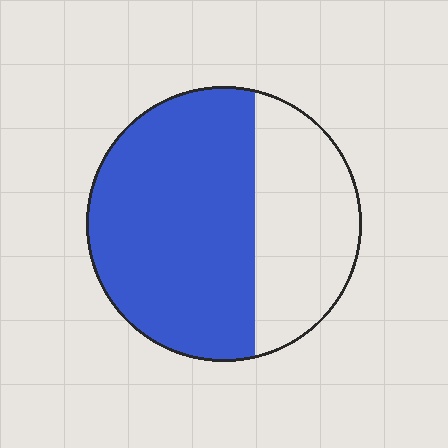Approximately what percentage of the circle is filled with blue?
Approximately 65%.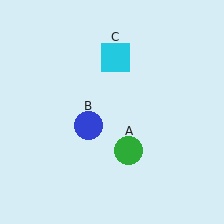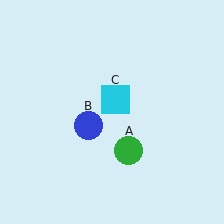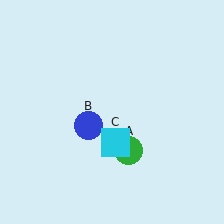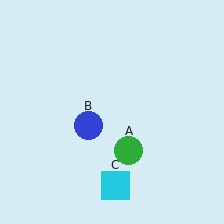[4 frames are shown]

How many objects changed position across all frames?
1 object changed position: cyan square (object C).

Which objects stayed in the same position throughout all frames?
Green circle (object A) and blue circle (object B) remained stationary.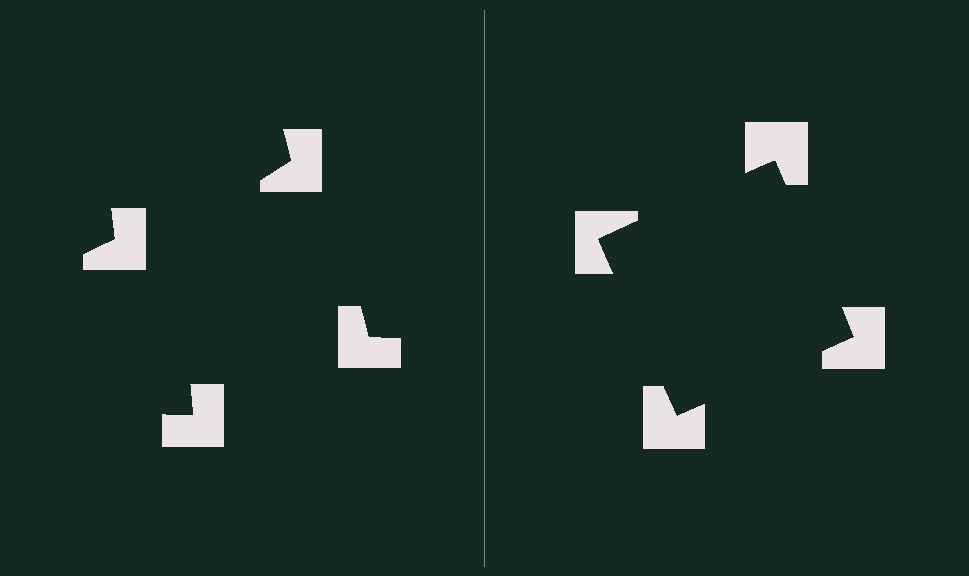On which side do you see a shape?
An illusory square appears on the right side. On the left side the wedge cuts are rotated, so no coherent shape forms.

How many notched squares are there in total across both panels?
8 — 4 on each side.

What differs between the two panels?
The notched squares are positioned identically on both sides; only the wedge orientations differ. On the right they align to a square; on the left they are misaligned.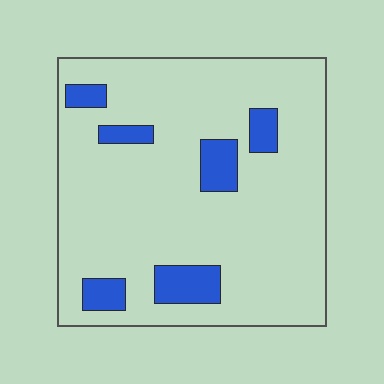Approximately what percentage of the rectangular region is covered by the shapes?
Approximately 15%.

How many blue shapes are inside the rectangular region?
6.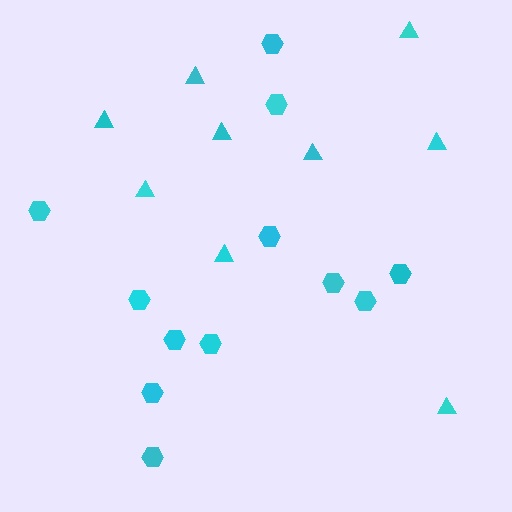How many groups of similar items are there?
There are 2 groups: one group of triangles (9) and one group of hexagons (12).